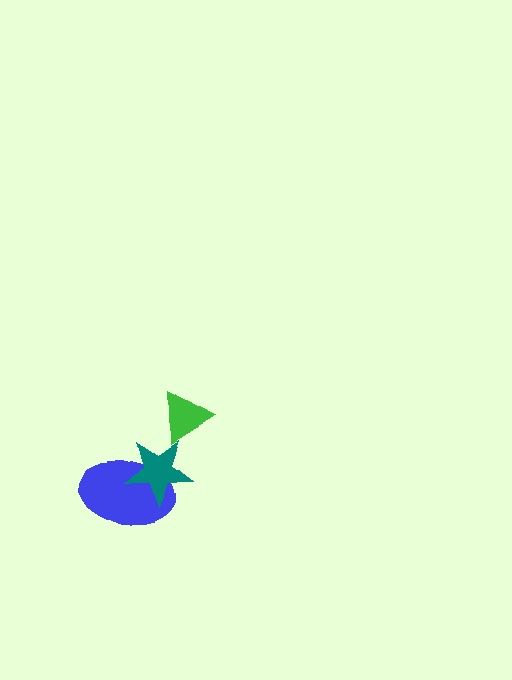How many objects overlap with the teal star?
1 object overlaps with the teal star.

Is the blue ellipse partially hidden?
Yes, it is partially covered by another shape.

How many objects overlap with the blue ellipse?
1 object overlaps with the blue ellipse.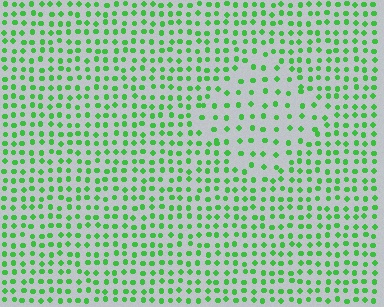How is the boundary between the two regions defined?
The boundary is defined by a change in element density (approximately 1.8x ratio). All elements are the same color, size, and shape.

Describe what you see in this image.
The image contains small green elements arranged at two different densities. A diamond-shaped region is visible where the elements are less densely packed than the surrounding area.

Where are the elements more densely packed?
The elements are more densely packed outside the diamond boundary.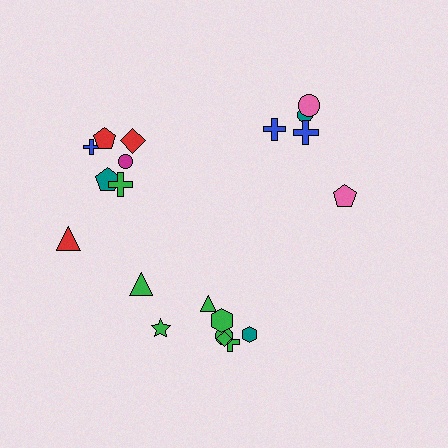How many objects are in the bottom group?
There are 8 objects.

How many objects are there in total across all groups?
There are 20 objects.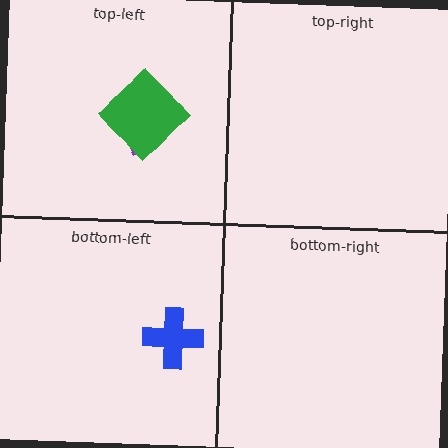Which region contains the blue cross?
The bottom-left region.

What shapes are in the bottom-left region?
The blue cross.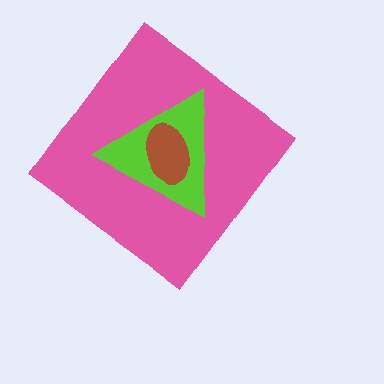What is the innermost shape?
The brown ellipse.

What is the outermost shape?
The pink diamond.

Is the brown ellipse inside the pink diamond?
Yes.